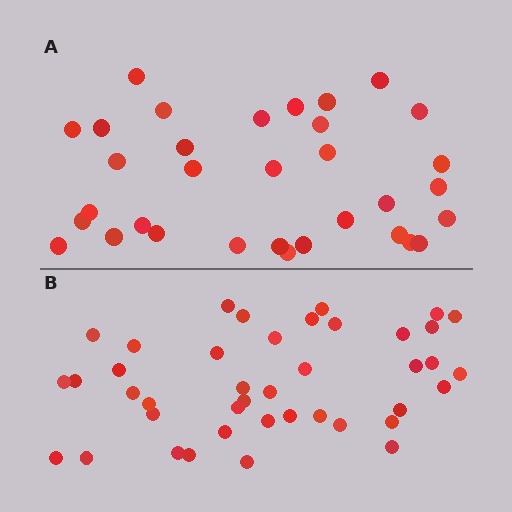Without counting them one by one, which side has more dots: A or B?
Region B (the bottom region) has more dots.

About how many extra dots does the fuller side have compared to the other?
Region B has roughly 8 or so more dots than region A.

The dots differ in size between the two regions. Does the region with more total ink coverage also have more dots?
No. Region A has more total ink coverage because its dots are larger, but region B actually contains more individual dots. Total area can be misleading — the number of items is what matters here.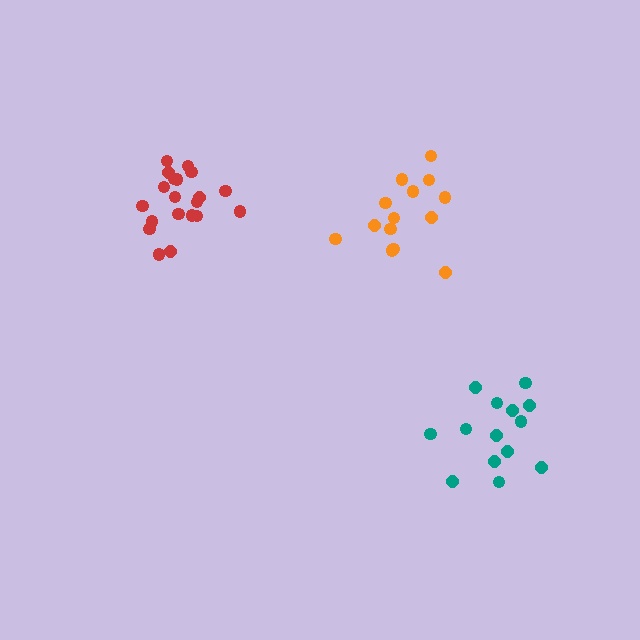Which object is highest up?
The red cluster is topmost.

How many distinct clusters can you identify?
There are 3 distinct clusters.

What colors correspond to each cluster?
The clusters are colored: teal, orange, red.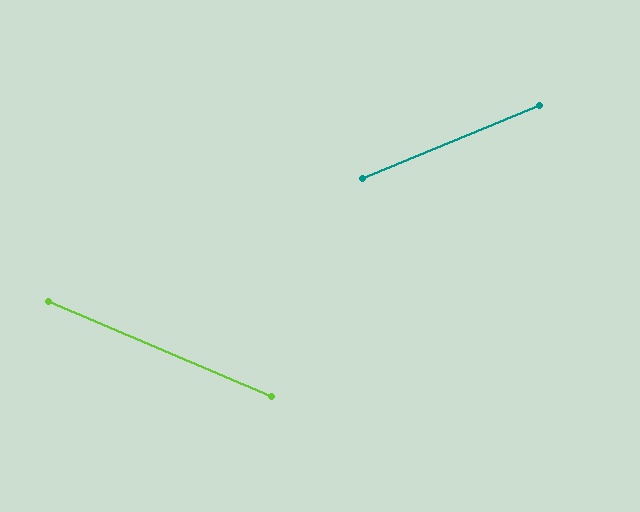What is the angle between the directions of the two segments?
Approximately 46 degrees.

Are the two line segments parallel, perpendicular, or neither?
Neither parallel nor perpendicular — they differ by about 46°.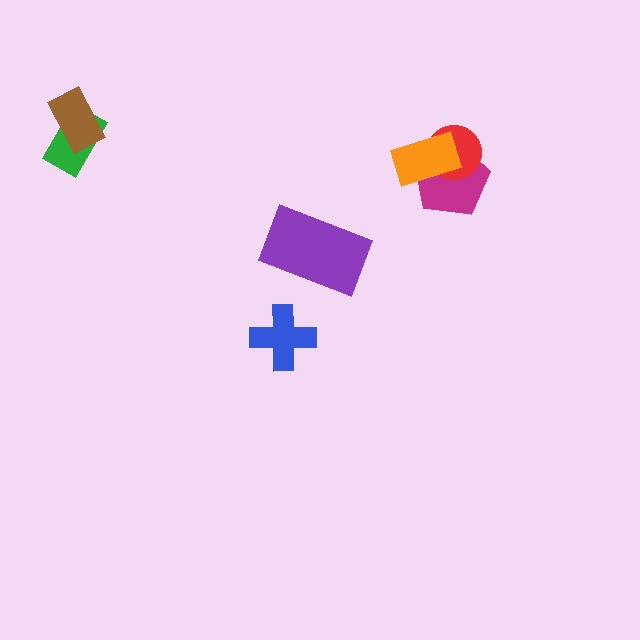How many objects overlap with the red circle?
2 objects overlap with the red circle.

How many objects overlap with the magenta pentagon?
2 objects overlap with the magenta pentagon.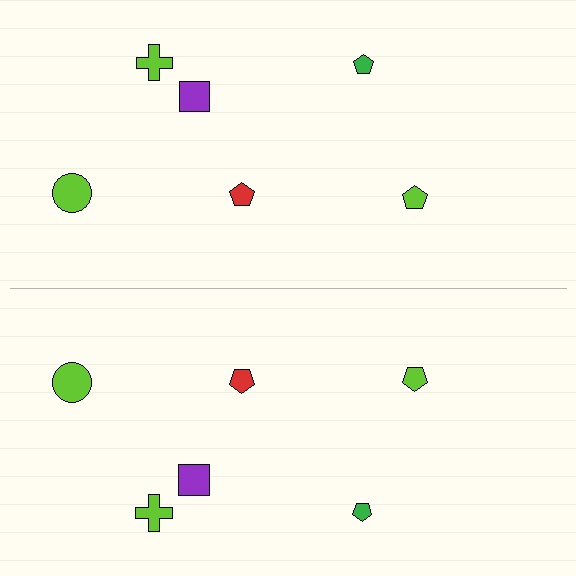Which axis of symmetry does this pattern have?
The pattern has a horizontal axis of symmetry running through the center of the image.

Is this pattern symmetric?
Yes, this pattern has bilateral (reflection) symmetry.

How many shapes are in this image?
There are 12 shapes in this image.